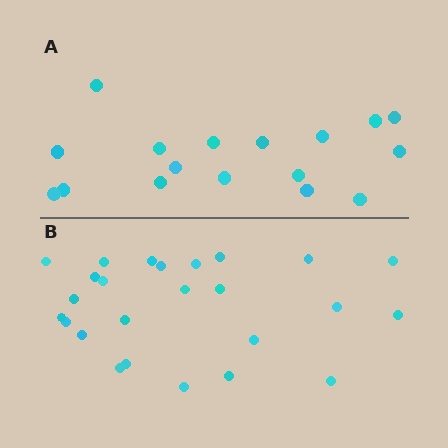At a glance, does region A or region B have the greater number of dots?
Region B (the bottom region) has more dots.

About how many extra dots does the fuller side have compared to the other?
Region B has roughly 8 or so more dots than region A.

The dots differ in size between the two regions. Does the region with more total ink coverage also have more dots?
No. Region A has more total ink coverage because its dots are larger, but region B actually contains more individual dots. Total area can be misleading — the number of items is what matters here.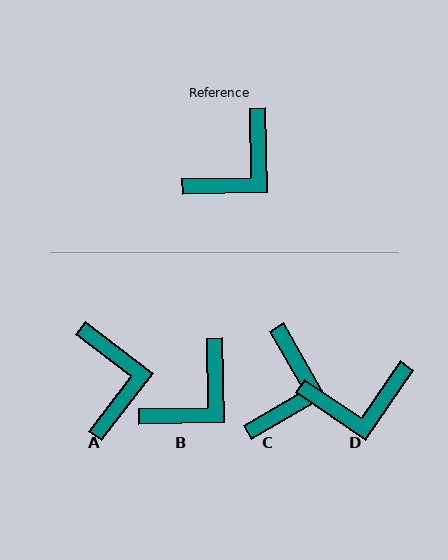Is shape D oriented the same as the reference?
No, it is off by about 36 degrees.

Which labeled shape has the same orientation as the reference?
B.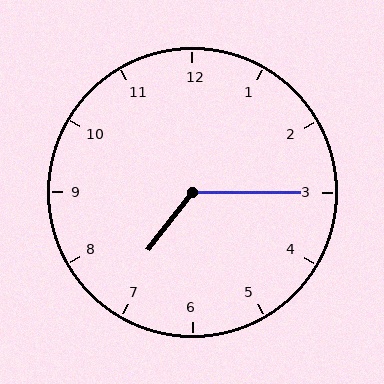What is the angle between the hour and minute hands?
Approximately 128 degrees.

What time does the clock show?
7:15.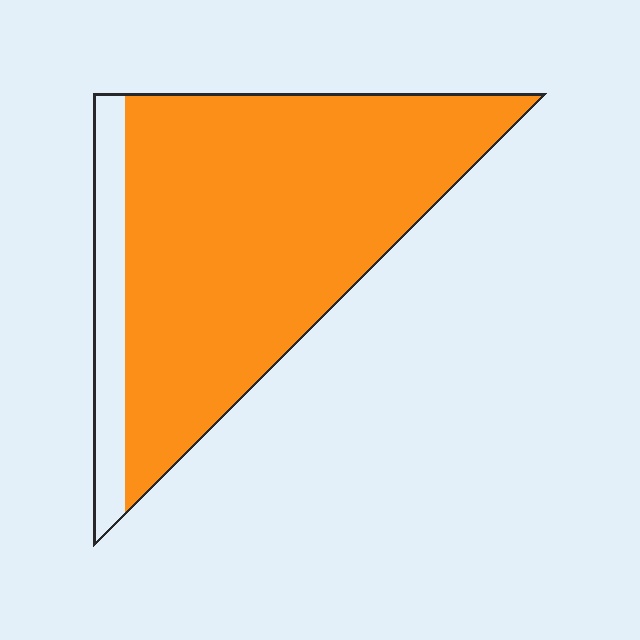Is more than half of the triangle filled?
Yes.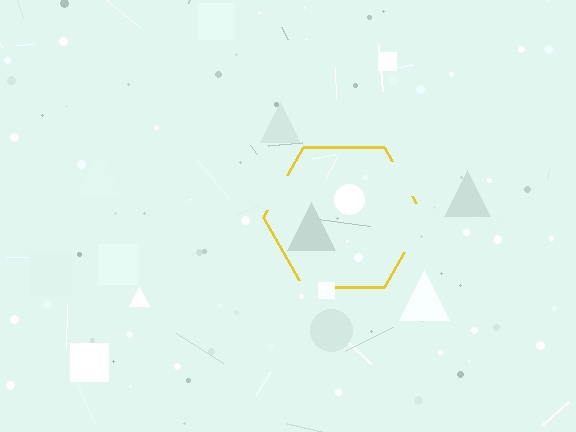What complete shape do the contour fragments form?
The contour fragments form a hexagon.